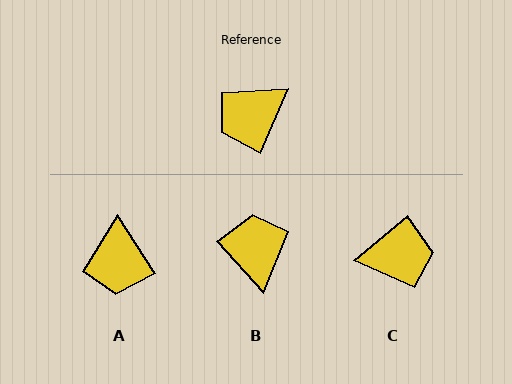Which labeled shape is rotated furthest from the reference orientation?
C, about 153 degrees away.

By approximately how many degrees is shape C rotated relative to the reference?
Approximately 153 degrees counter-clockwise.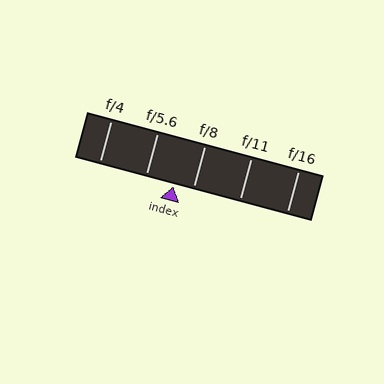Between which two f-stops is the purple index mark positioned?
The index mark is between f/5.6 and f/8.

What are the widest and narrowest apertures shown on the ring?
The widest aperture shown is f/4 and the narrowest is f/16.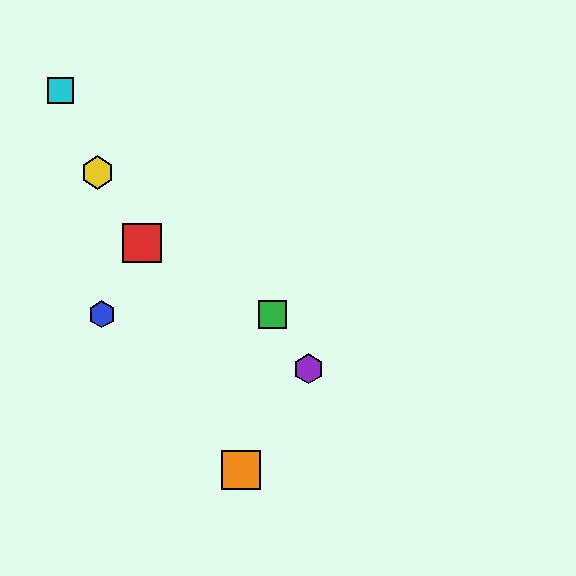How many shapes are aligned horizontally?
2 shapes (the blue hexagon, the green square) are aligned horizontally.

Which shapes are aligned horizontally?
The blue hexagon, the green square are aligned horizontally.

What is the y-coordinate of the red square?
The red square is at y≈243.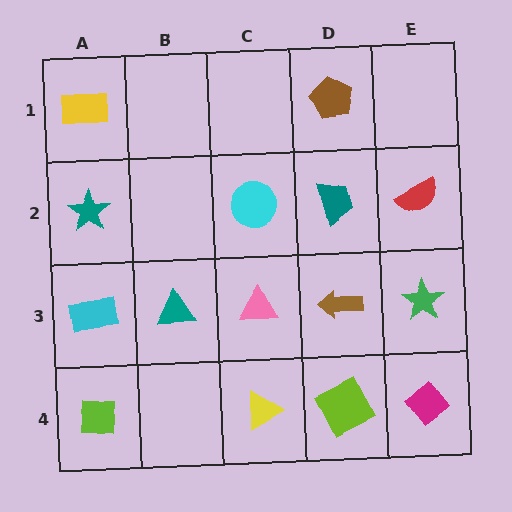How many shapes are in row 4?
4 shapes.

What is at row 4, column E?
A magenta diamond.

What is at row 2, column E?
A red semicircle.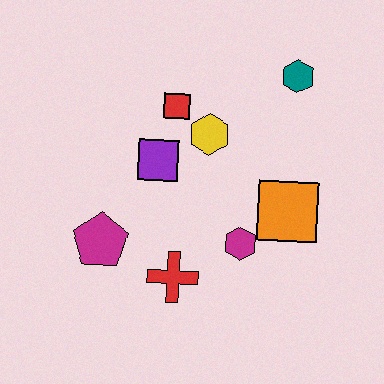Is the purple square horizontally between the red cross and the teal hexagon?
No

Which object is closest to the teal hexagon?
The yellow hexagon is closest to the teal hexagon.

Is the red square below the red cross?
No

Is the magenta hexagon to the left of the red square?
No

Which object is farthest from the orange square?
The magenta pentagon is farthest from the orange square.